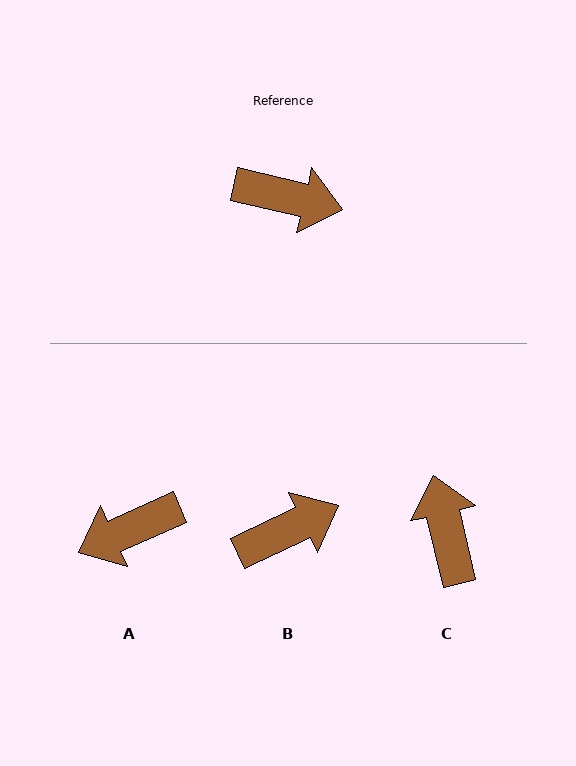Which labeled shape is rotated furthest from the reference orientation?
A, about 143 degrees away.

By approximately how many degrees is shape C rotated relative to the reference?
Approximately 116 degrees counter-clockwise.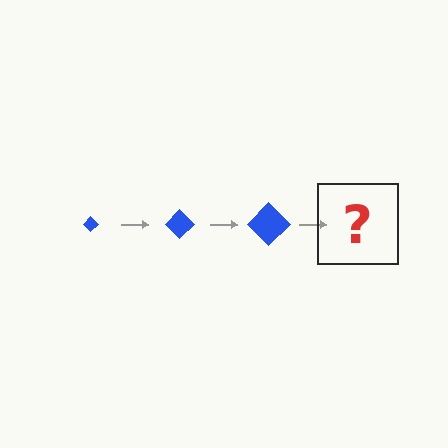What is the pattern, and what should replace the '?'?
The pattern is that the diamond gets progressively larger each step. The '?' should be a blue diamond, larger than the previous one.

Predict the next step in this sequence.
The next step is a blue diamond, larger than the previous one.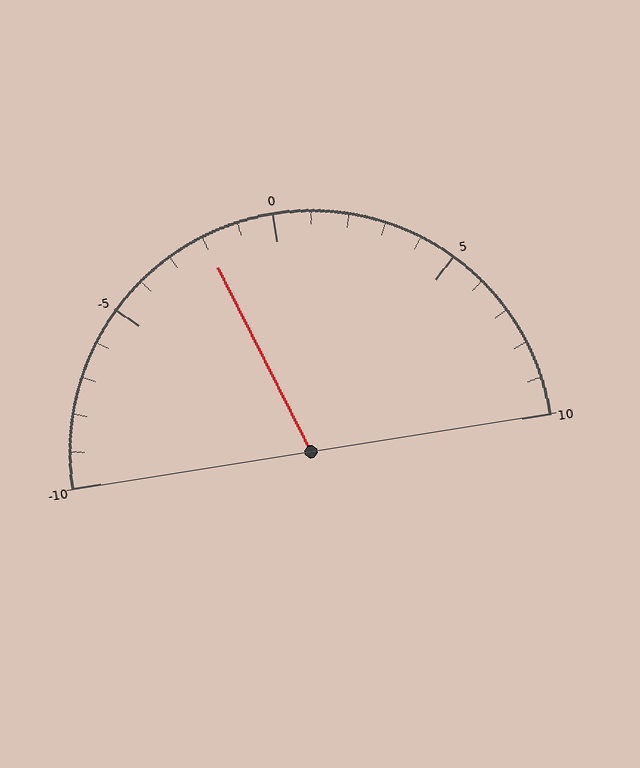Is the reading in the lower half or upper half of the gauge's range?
The reading is in the lower half of the range (-10 to 10).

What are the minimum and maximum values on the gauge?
The gauge ranges from -10 to 10.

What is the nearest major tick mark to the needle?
The nearest major tick mark is 0.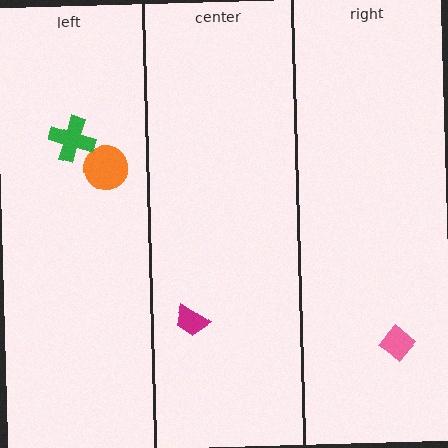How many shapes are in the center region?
1.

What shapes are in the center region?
The magenta trapezoid.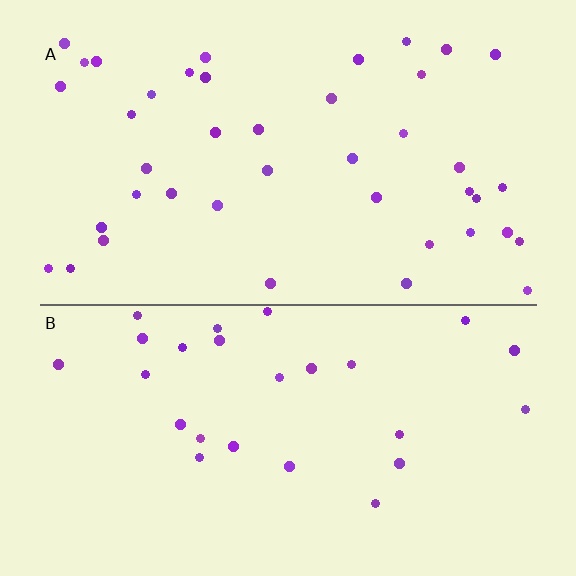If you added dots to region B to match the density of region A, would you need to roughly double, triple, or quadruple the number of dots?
Approximately double.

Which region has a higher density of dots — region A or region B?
A (the top).